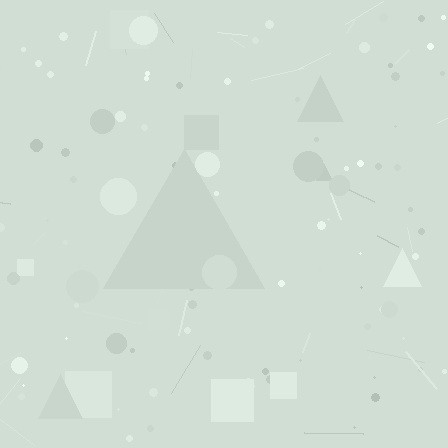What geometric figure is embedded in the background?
A triangle is embedded in the background.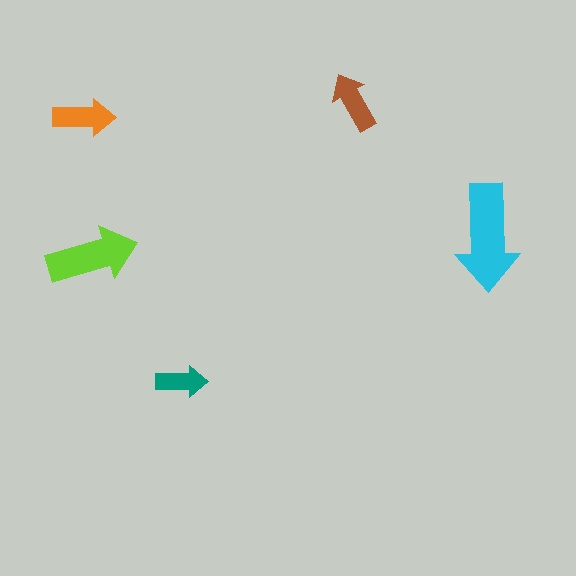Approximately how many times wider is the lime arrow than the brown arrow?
About 1.5 times wider.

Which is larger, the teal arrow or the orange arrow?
The orange one.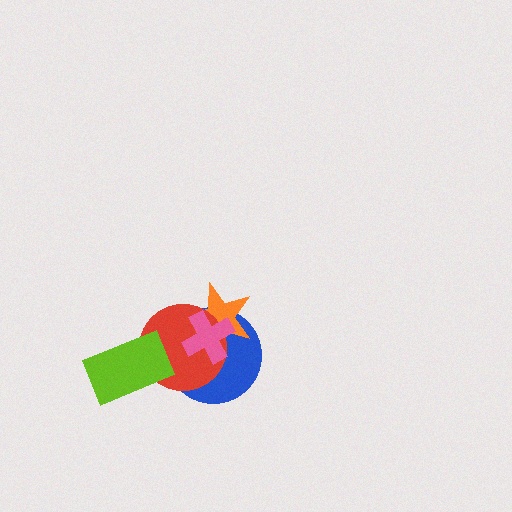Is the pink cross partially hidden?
No, no other shape covers it.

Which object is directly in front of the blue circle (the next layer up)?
The orange star is directly in front of the blue circle.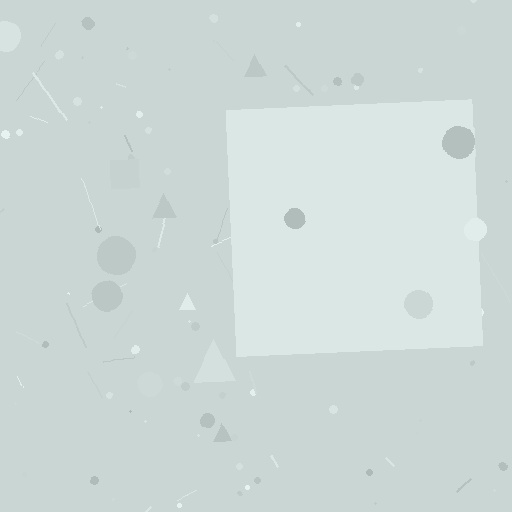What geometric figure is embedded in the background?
A square is embedded in the background.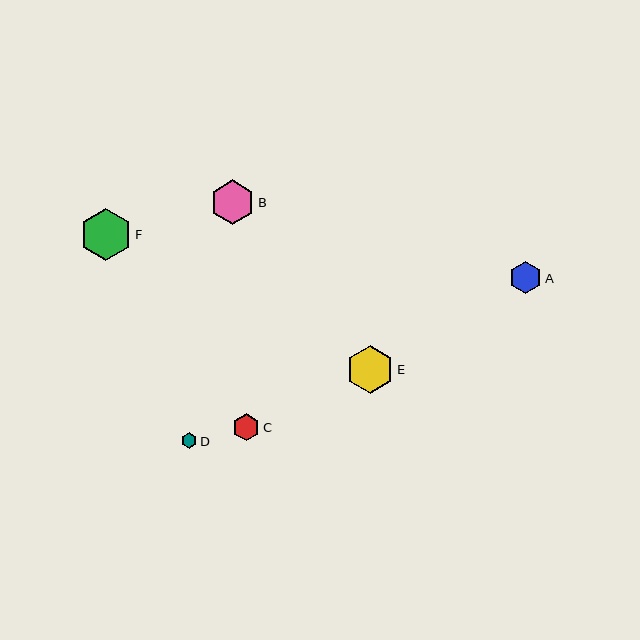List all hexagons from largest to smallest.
From largest to smallest: F, E, B, A, C, D.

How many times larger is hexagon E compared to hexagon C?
Hexagon E is approximately 1.8 times the size of hexagon C.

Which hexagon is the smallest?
Hexagon D is the smallest with a size of approximately 15 pixels.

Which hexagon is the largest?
Hexagon F is the largest with a size of approximately 52 pixels.